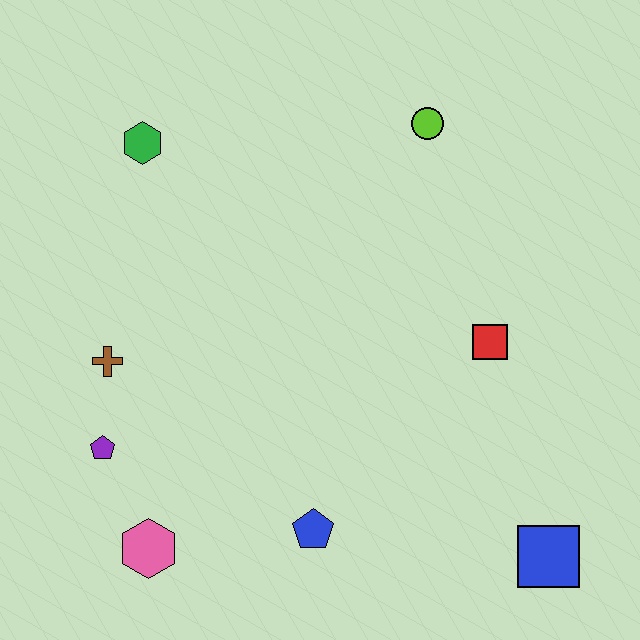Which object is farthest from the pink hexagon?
The lime circle is farthest from the pink hexagon.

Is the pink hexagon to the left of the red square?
Yes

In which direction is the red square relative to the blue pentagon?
The red square is above the blue pentagon.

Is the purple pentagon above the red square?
No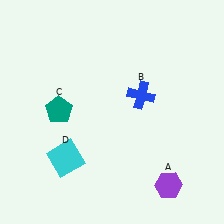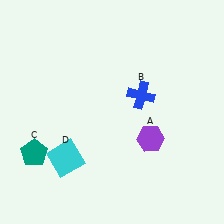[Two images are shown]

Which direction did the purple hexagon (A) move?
The purple hexagon (A) moved up.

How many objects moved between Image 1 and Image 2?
2 objects moved between the two images.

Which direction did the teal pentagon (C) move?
The teal pentagon (C) moved down.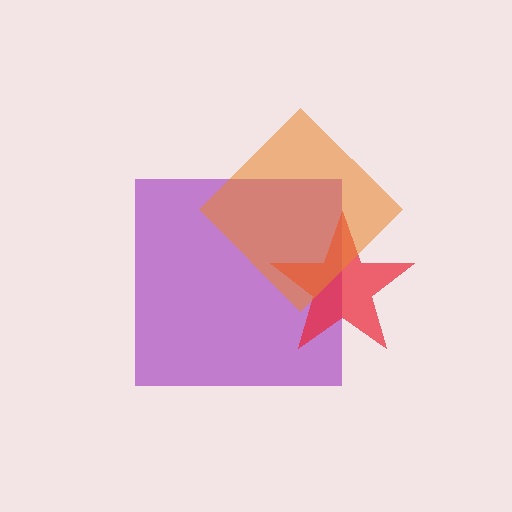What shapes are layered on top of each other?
The layered shapes are: a purple square, a red star, an orange diamond.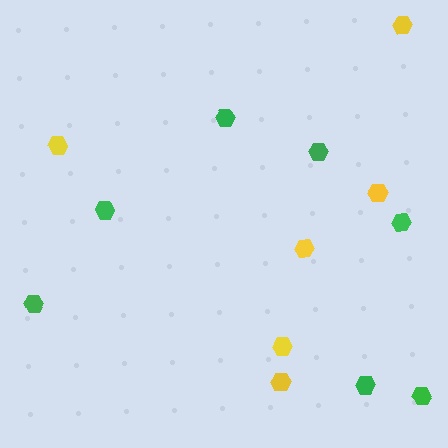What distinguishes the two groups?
There are 2 groups: one group of yellow hexagons (6) and one group of green hexagons (7).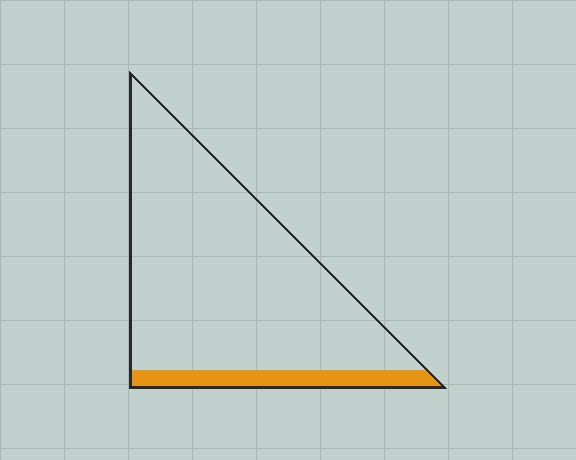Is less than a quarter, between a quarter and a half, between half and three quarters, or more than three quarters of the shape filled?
Less than a quarter.